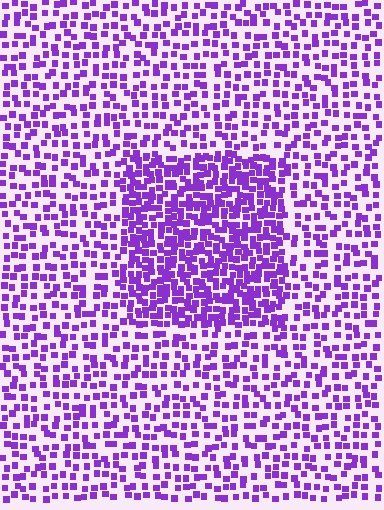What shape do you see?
I see a rectangle.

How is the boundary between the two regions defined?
The boundary is defined by a change in element density (approximately 2.0x ratio). All elements are the same color, size, and shape.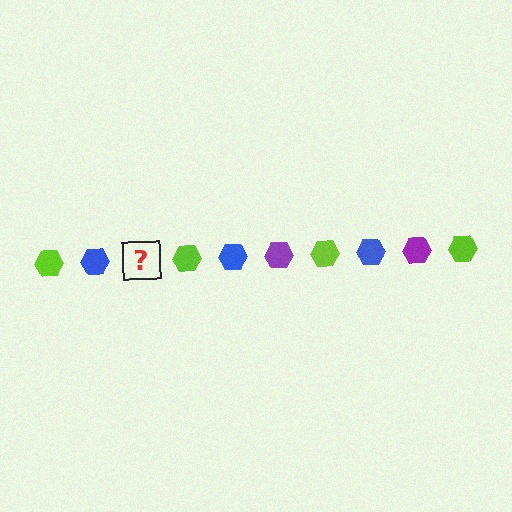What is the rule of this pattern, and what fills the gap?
The rule is that the pattern cycles through lime, blue, purple hexagons. The gap should be filled with a purple hexagon.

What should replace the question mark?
The question mark should be replaced with a purple hexagon.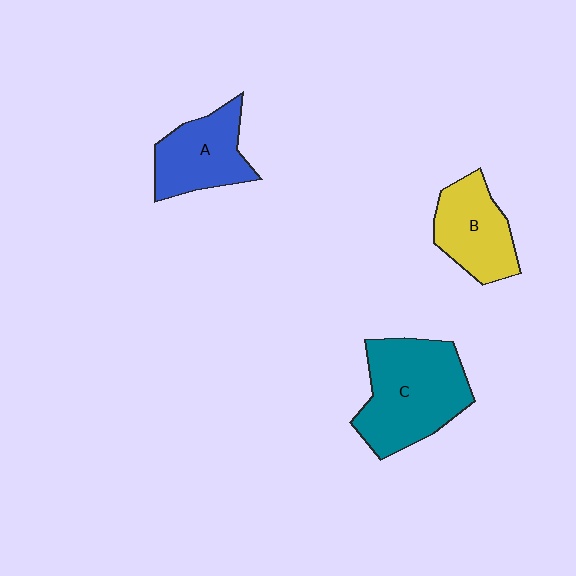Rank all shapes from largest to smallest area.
From largest to smallest: C (teal), A (blue), B (yellow).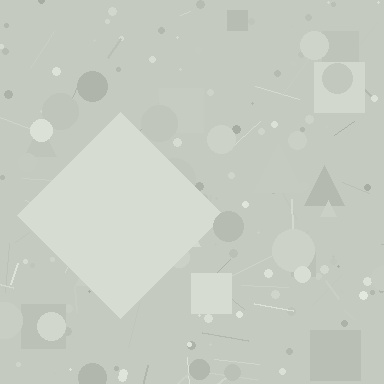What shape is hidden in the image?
A diamond is hidden in the image.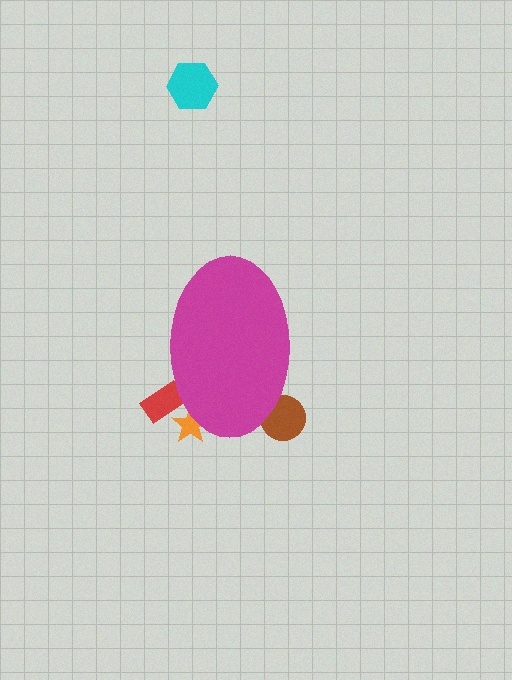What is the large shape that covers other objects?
A magenta ellipse.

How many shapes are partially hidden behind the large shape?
3 shapes are partially hidden.